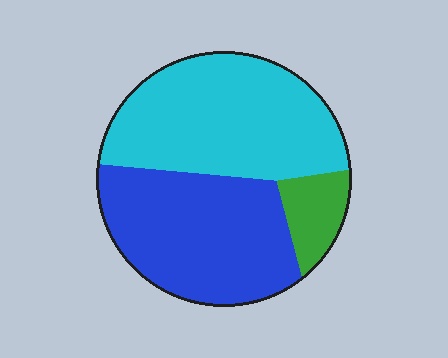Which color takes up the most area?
Cyan, at roughly 45%.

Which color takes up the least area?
Green, at roughly 10%.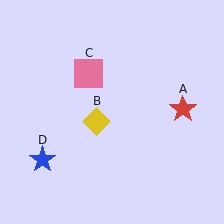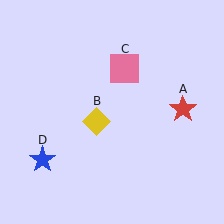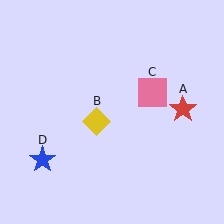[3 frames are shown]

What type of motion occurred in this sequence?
The pink square (object C) rotated clockwise around the center of the scene.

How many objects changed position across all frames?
1 object changed position: pink square (object C).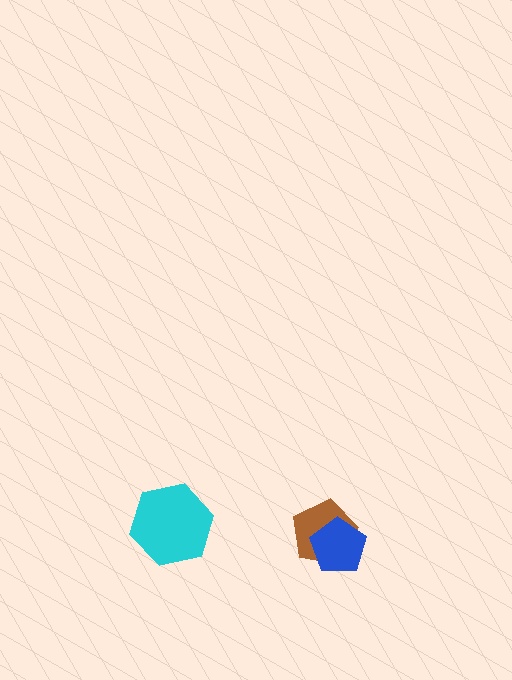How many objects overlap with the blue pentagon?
1 object overlaps with the blue pentagon.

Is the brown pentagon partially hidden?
Yes, it is partially covered by another shape.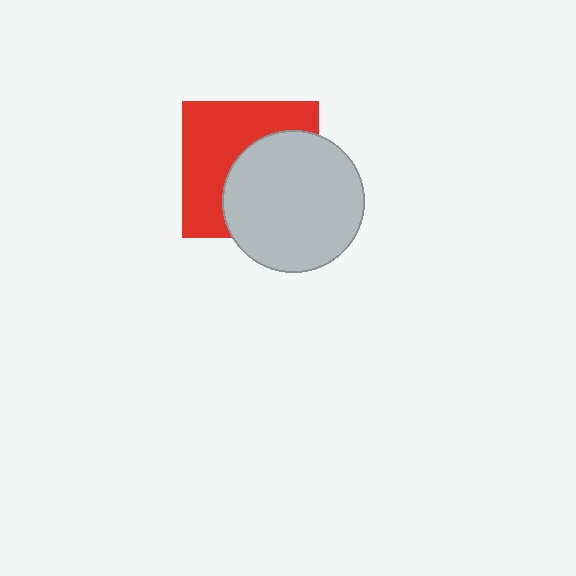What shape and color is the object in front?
The object in front is a light gray circle.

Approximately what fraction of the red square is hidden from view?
Roughly 49% of the red square is hidden behind the light gray circle.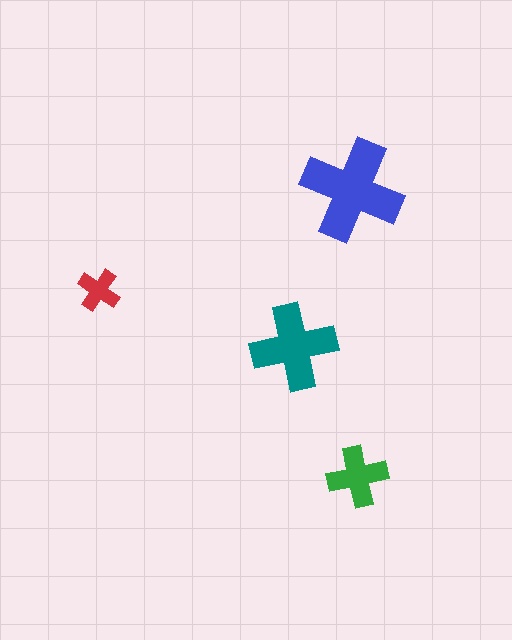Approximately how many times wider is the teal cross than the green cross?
About 1.5 times wider.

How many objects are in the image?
There are 4 objects in the image.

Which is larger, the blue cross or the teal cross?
The blue one.